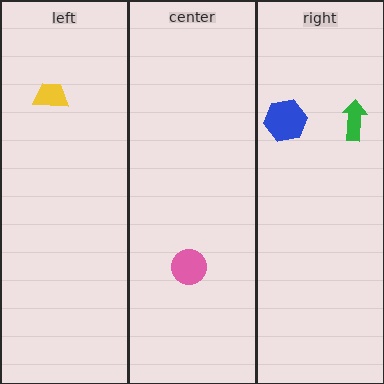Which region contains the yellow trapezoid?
The left region.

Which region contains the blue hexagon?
The right region.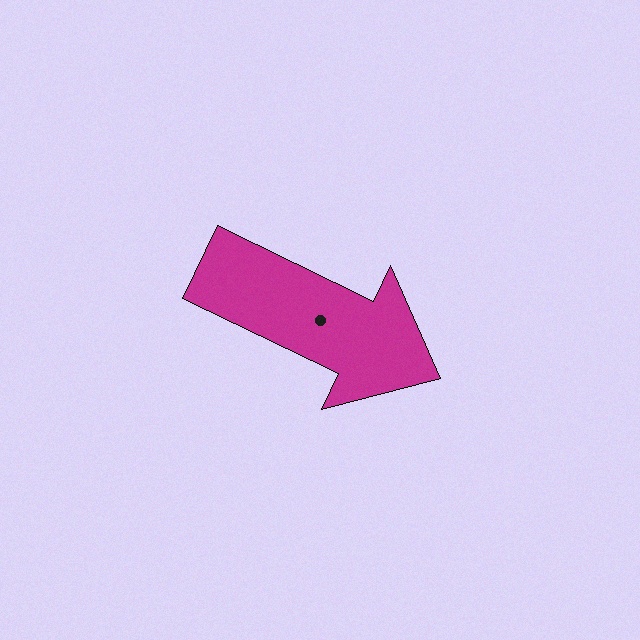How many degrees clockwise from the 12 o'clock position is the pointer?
Approximately 116 degrees.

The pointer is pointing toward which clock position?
Roughly 4 o'clock.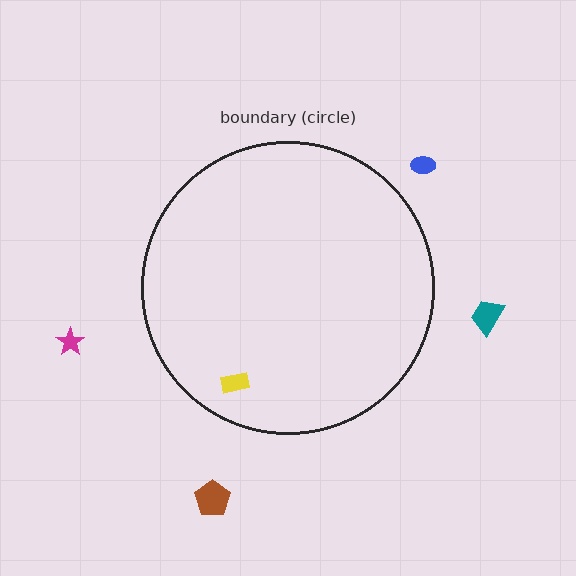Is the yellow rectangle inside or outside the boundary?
Inside.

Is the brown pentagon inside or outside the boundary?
Outside.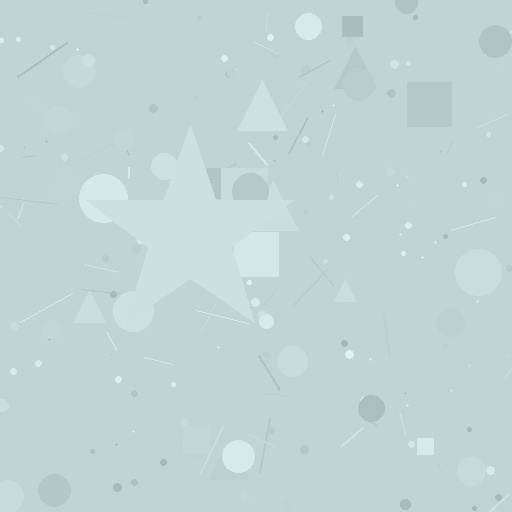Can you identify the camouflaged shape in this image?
The camouflaged shape is a star.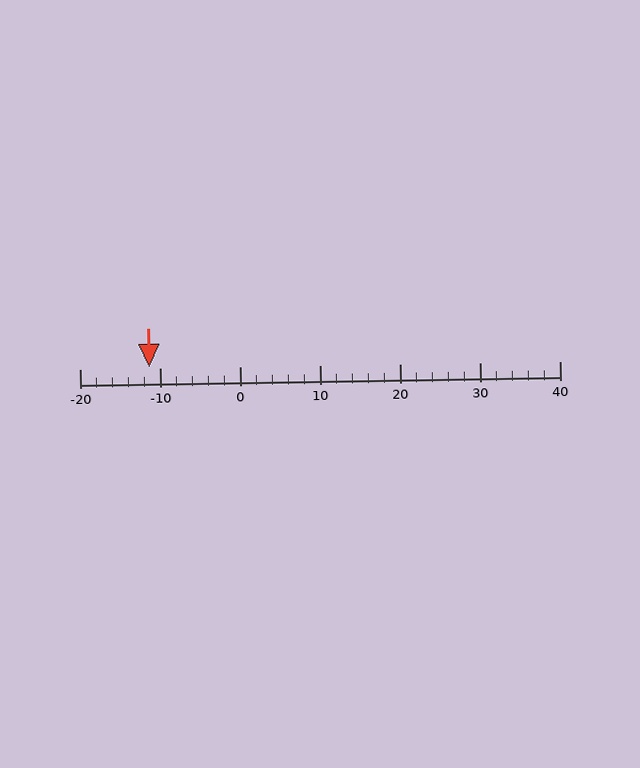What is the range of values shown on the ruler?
The ruler shows values from -20 to 40.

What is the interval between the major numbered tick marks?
The major tick marks are spaced 10 units apart.